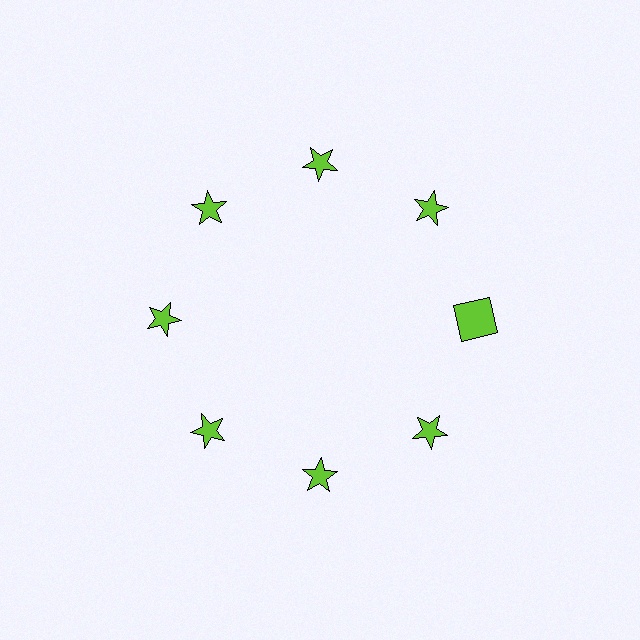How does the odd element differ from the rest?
It has a different shape: square instead of star.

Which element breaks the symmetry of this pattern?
The lime square at roughly the 3 o'clock position breaks the symmetry. All other shapes are lime stars.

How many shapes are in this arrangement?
There are 8 shapes arranged in a ring pattern.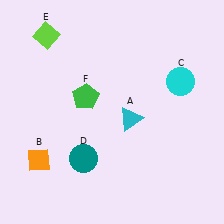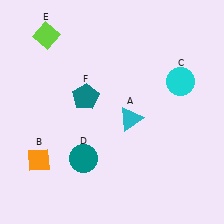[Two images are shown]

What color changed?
The pentagon (F) changed from green in Image 1 to teal in Image 2.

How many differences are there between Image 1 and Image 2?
There is 1 difference between the two images.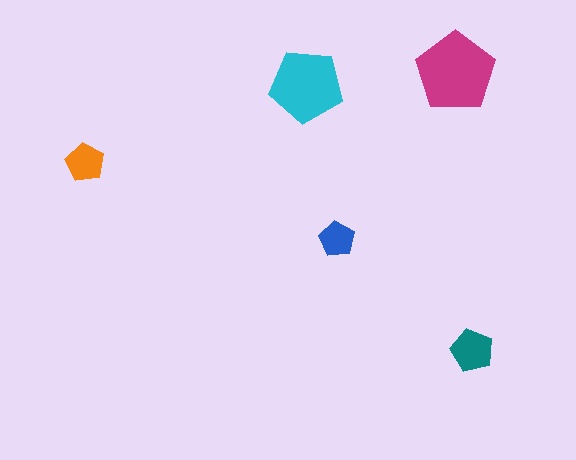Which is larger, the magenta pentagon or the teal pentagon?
The magenta one.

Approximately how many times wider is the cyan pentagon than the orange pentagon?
About 2 times wider.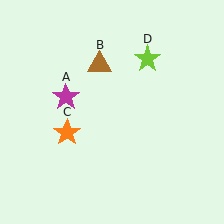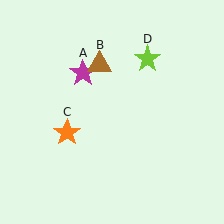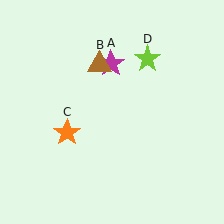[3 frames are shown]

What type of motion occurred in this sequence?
The magenta star (object A) rotated clockwise around the center of the scene.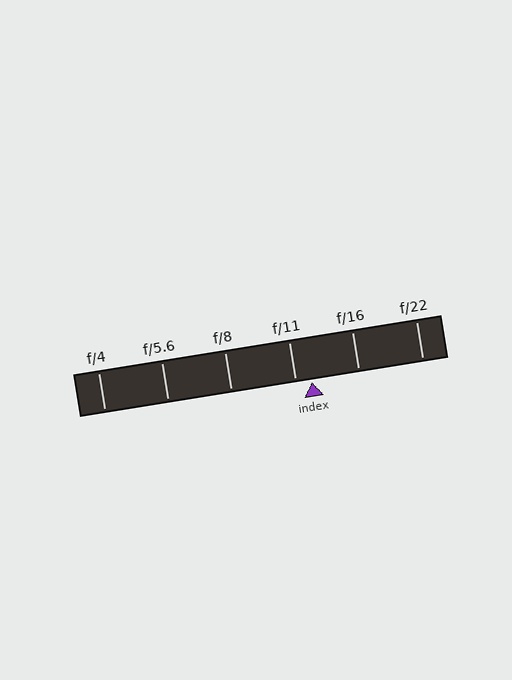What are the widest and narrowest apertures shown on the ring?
The widest aperture shown is f/4 and the narrowest is f/22.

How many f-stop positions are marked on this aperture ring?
There are 6 f-stop positions marked.